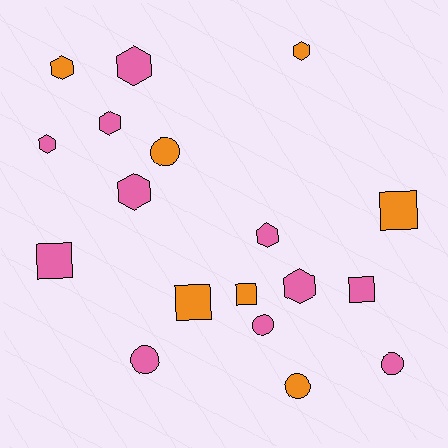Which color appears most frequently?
Pink, with 11 objects.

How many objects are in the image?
There are 18 objects.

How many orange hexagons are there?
There are 2 orange hexagons.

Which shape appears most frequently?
Hexagon, with 8 objects.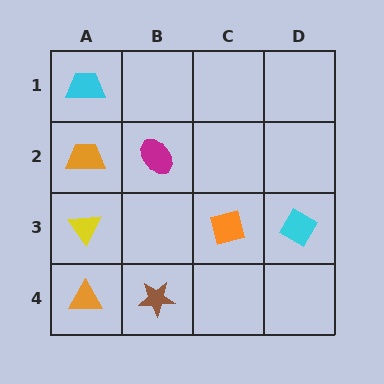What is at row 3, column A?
A yellow triangle.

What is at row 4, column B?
A brown star.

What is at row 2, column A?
An orange trapezoid.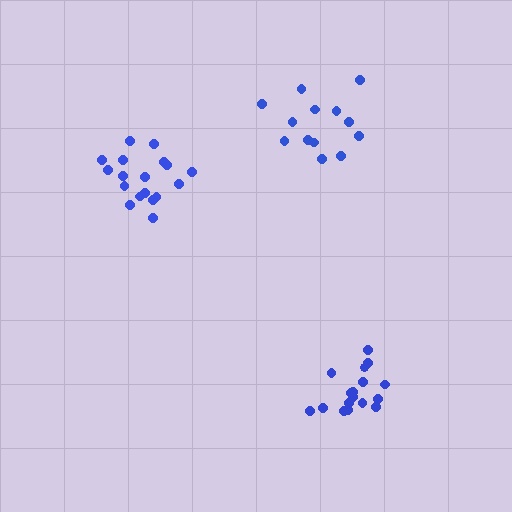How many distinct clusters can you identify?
There are 3 distinct clusters.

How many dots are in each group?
Group 1: 18 dots, Group 2: 13 dots, Group 3: 17 dots (48 total).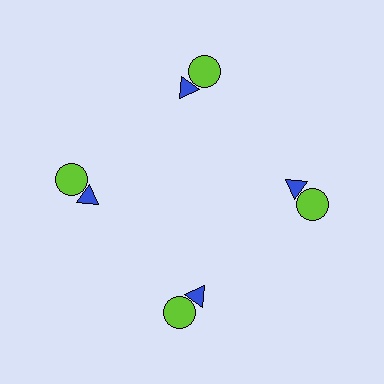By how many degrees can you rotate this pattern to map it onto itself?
The pattern maps onto itself every 90 degrees of rotation.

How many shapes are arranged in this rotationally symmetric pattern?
There are 8 shapes, arranged in 4 groups of 2.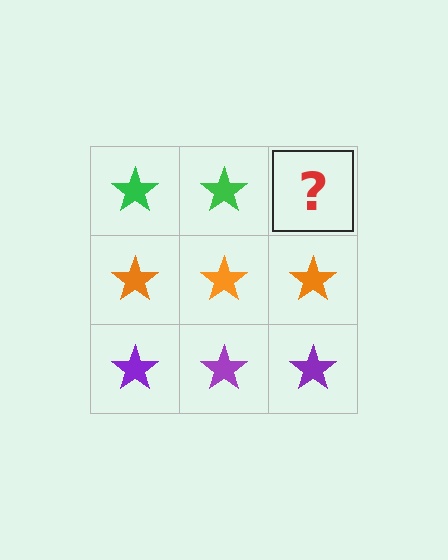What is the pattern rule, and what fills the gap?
The rule is that each row has a consistent color. The gap should be filled with a green star.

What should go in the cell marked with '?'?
The missing cell should contain a green star.